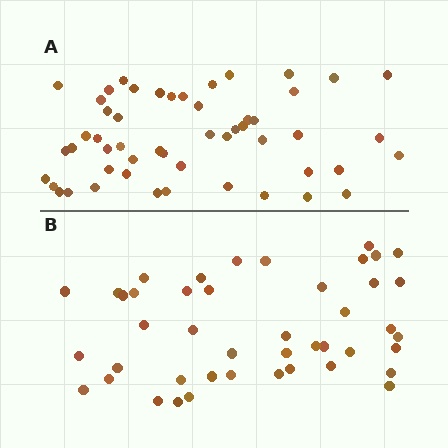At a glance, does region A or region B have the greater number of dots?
Region A (the top region) has more dots.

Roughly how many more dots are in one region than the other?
Region A has roughly 8 or so more dots than region B.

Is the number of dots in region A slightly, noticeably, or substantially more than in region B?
Region A has only slightly more — the two regions are fairly close. The ratio is roughly 1.2 to 1.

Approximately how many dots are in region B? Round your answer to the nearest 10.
About 40 dots. (The exact count is 44, which rounds to 40.)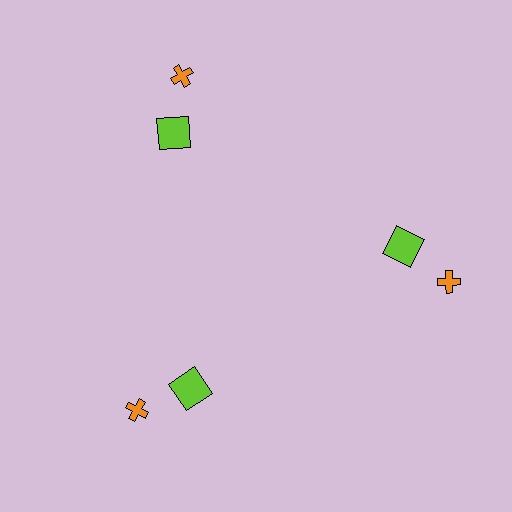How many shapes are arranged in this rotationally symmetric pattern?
There are 6 shapes, arranged in 3 groups of 2.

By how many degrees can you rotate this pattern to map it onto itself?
The pattern maps onto itself every 120 degrees of rotation.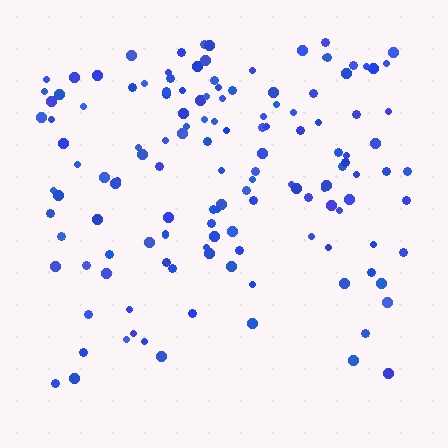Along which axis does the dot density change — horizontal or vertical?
Vertical.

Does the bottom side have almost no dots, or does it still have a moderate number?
Still a moderate number, just noticeably fewer than the top.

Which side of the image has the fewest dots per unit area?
The bottom.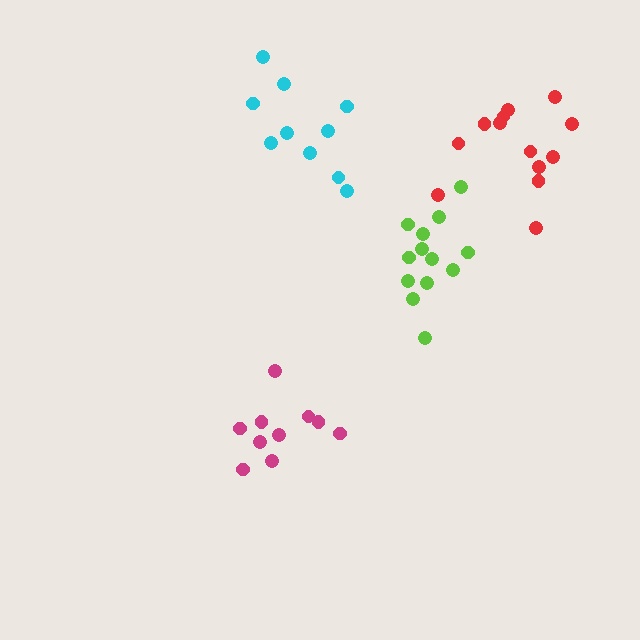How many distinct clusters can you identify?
There are 4 distinct clusters.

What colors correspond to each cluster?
The clusters are colored: cyan, magenta, red, lime.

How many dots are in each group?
Group 1: 10 dots, Group 2: 10 dots, Group 3: 13 dots, Group 4: 13 dots (46 total).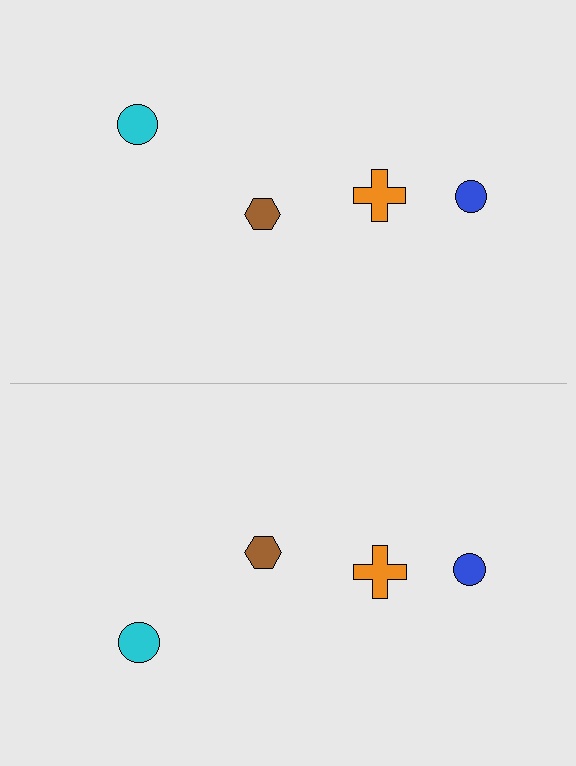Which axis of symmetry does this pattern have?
The pattern has a horizontal axis of symmetry running through the center of the image.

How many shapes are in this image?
There are 8 shapes in this image.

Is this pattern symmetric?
Yes, this pattern has bilateral (reflection) symmetry.